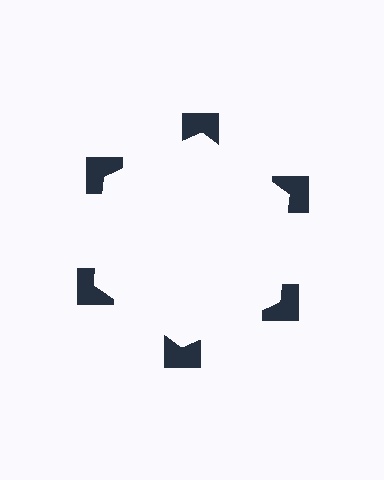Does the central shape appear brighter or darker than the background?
It typically appears slightly brighter than the background, even though no actual brightness change is drawn.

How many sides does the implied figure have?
6 sides.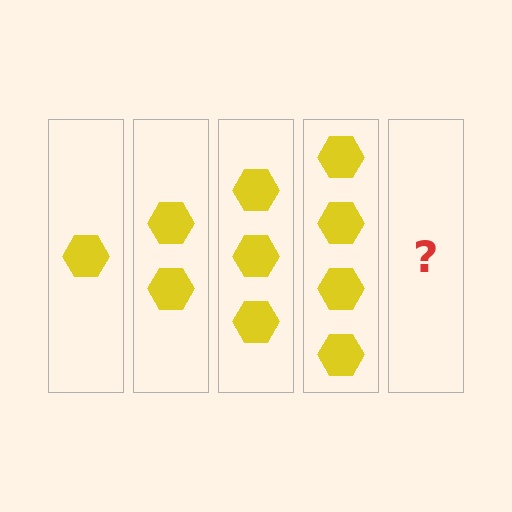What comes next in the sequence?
The next element should be 5 hexagons.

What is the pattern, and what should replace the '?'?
The pattern is that each step adds one more hexagon. The '?' should be 5 hexagons.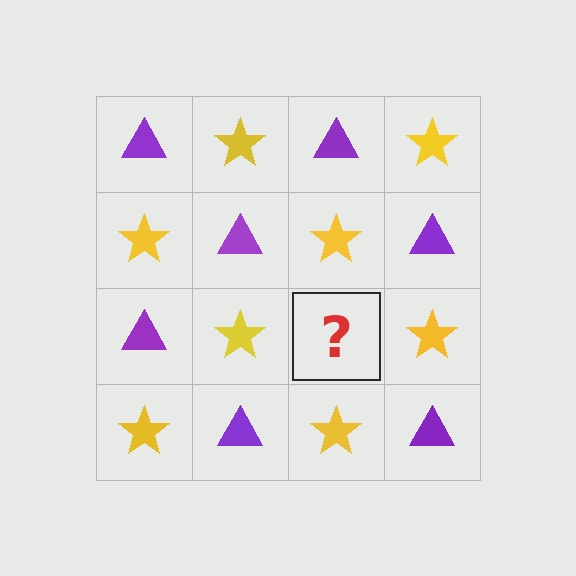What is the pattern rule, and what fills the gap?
The rule is that it alternates purple triangle and yellow star in a checkerboard pattern. The gap should be filled with a purple triangle.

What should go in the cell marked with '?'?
The missing cell should contain a purple triangle.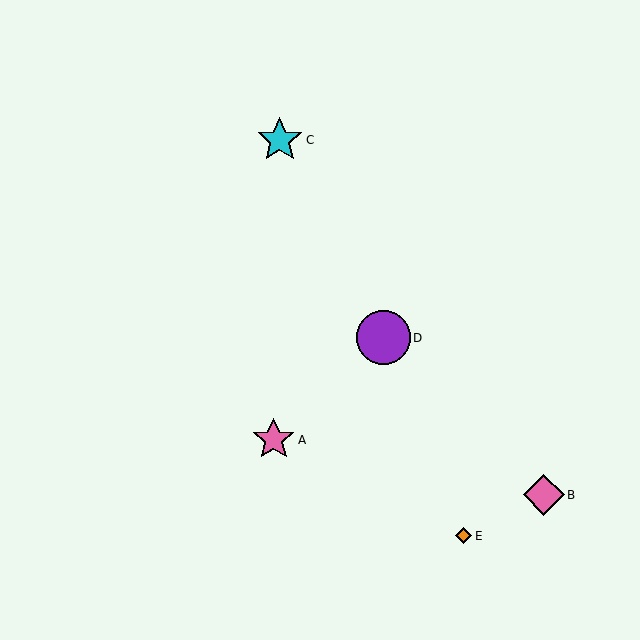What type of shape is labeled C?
Shape C is a cyan star.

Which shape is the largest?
The purple circle (labeled D) is the largest.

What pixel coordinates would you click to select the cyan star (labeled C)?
Click at (280, 140) to select the cyan star C.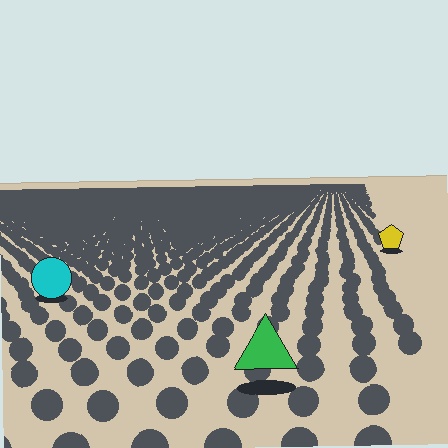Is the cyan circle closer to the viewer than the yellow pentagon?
Yes. The cyan circle is closer — you can tell from the texture gradient: the ground texture is coarser near it.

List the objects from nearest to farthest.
From nearest to farthest: the green triangle, the cyan circle, the yellow pentagon.